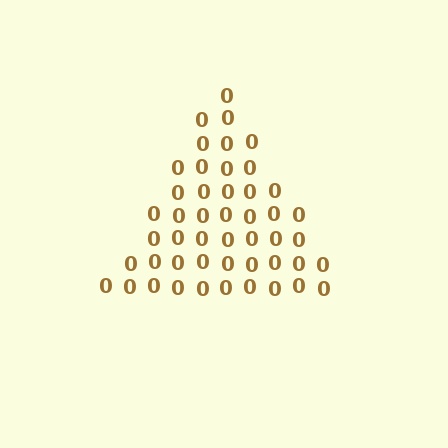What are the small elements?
The small elements are digit 0's.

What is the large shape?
The large shape is a triangle.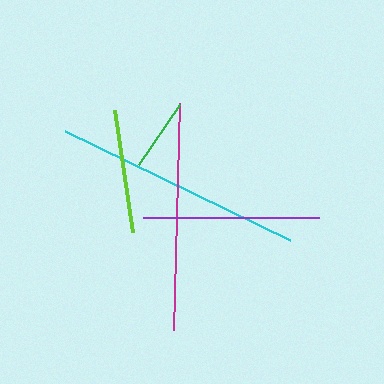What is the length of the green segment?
The green segment is approximately 73 pixels long.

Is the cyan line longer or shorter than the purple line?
The cyan line is longer than the purple line.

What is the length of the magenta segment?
The magenta segment is approximately 227 pixels long.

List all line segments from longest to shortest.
From longest to shortest: cyan, magenta, purple, lime, green.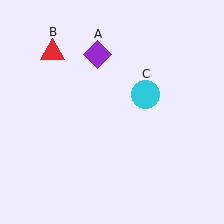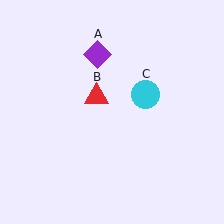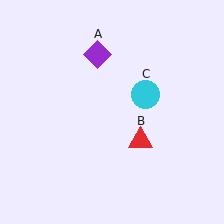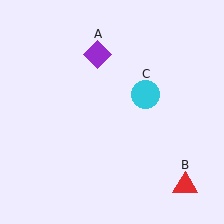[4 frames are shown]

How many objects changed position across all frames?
1 object changed position: red triangle (object B).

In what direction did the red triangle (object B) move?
The red triangle (object B) moved down and to the right.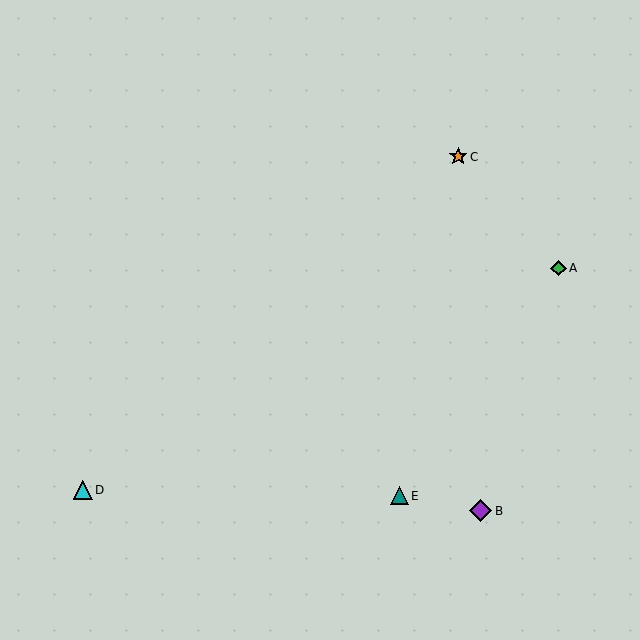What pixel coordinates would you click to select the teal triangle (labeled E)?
Click at (399, 496) to select the teal triangle E.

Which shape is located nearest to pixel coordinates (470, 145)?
The orange star (labeled C) at (458, 157) is nearest to that location.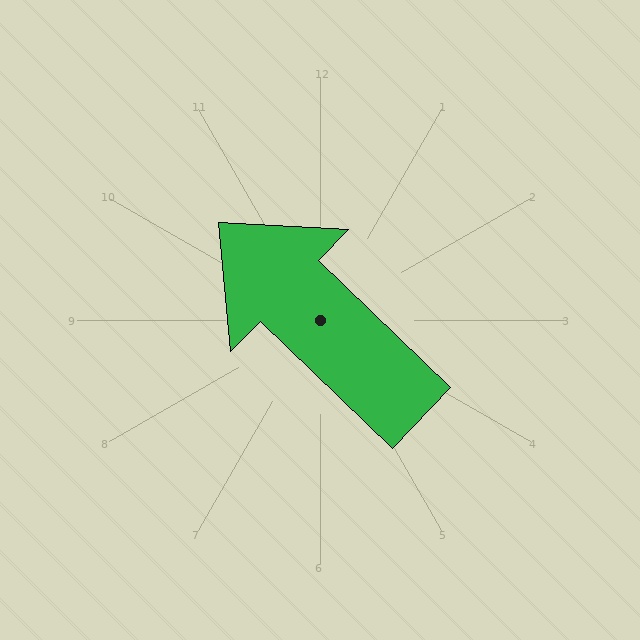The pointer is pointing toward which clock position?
Roughly 10 o'clock.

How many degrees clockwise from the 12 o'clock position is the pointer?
Approximately 314 degrees.